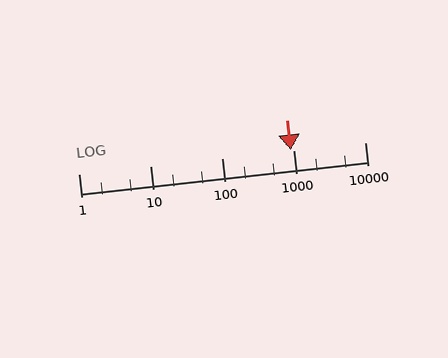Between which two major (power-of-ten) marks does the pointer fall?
The pointer is between 100 and 1000.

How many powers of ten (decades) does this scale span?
The scale spans 4 decades, from 1 to 10000.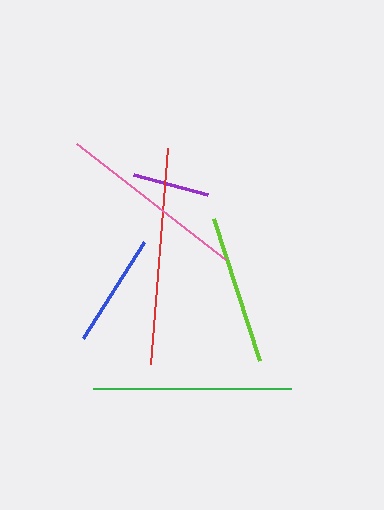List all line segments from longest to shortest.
From longest to shortest: red, green, pink, lime, blue, purple.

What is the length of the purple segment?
The purple segment is approximately 78 pixels long.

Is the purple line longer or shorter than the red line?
The red line is longer than the purple line.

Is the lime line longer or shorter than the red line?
The red line is longer than the lime line.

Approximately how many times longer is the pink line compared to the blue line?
The pink line is approximately 1.7 times the length of the blue line.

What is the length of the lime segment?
The lime segment is approximately 150 pixels long.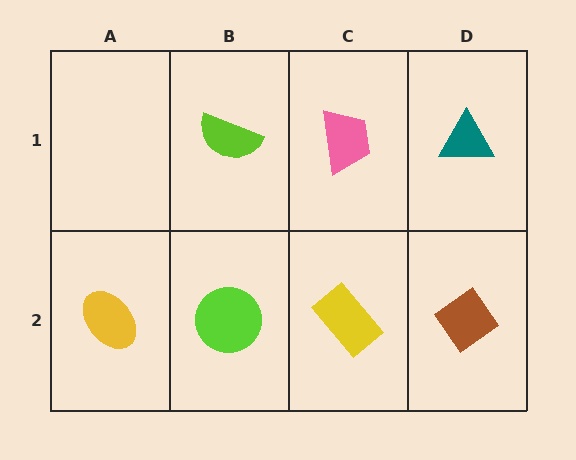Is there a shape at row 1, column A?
No, that cell is empty.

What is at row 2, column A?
A yellow ellipse.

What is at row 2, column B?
A lime circle.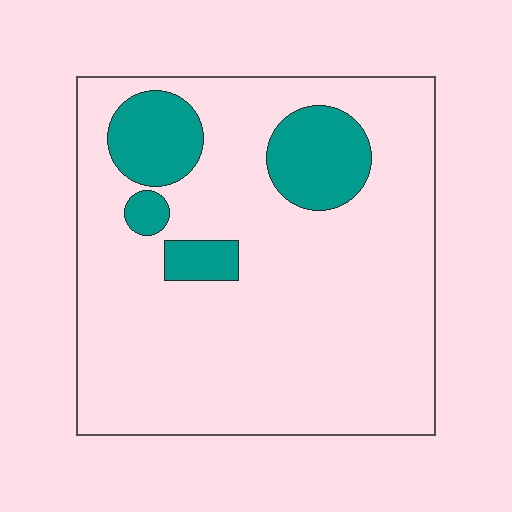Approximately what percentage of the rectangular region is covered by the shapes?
Approximately 15%.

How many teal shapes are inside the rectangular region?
4.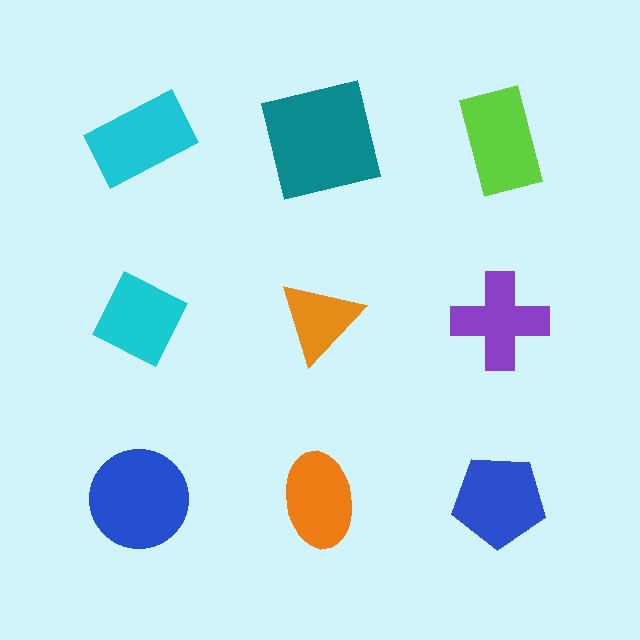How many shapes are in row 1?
3 shapes.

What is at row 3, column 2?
An orange ellipse.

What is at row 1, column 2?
A teal square.